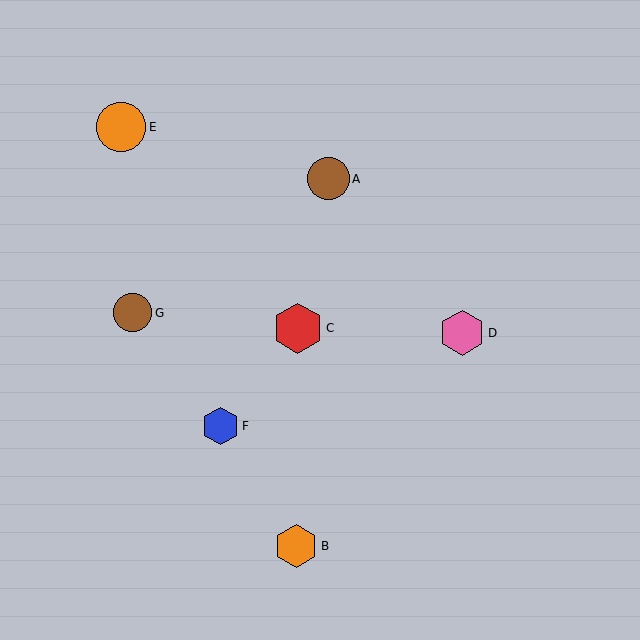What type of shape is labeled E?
Shape E is an orange circle.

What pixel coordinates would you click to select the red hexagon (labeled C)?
Click at (298, 328) to select the red hexagon C.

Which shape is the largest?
The red hexagon (labeled C) is the largest.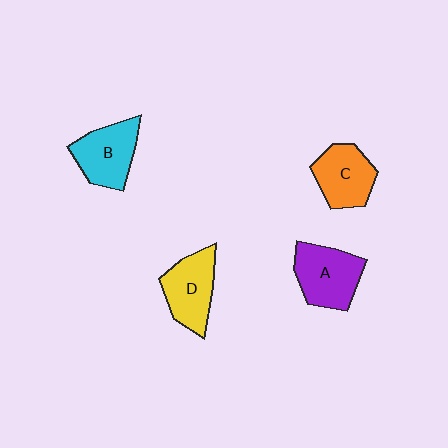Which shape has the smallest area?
Shape C (orange).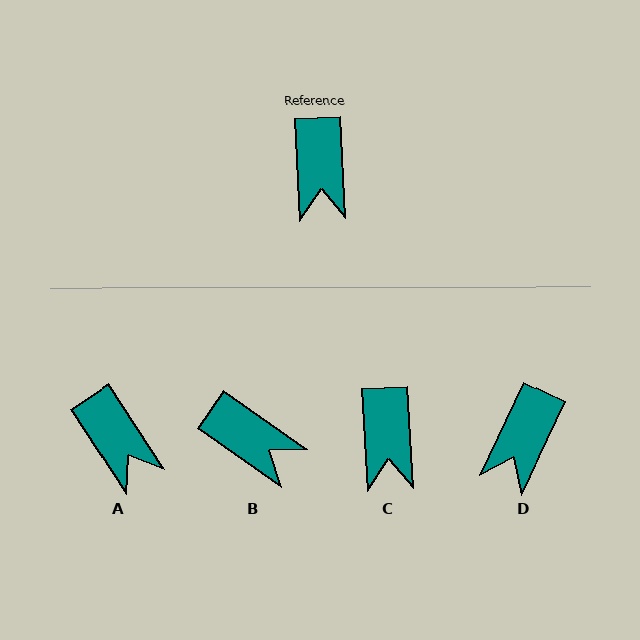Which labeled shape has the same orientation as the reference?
C.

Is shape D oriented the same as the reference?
No, it is off by about 28 degrees.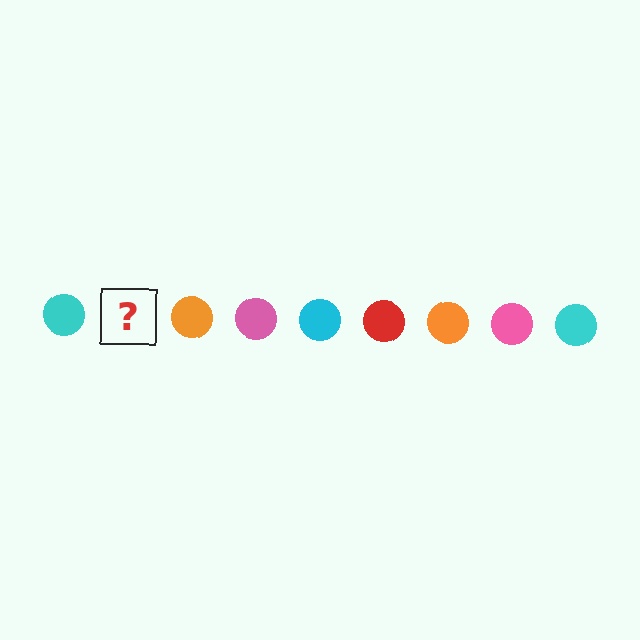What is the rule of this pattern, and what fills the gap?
The rule is that the pattern cycles through cyan, red, orange, pink circles. The gap should be filled with a red circle.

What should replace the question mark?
The question mark should be replaced with a red circle.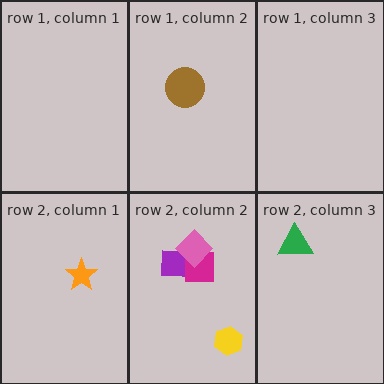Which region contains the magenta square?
The row 2, column 2 region.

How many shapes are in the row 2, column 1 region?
1.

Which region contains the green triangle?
The row 2, column 3 region.